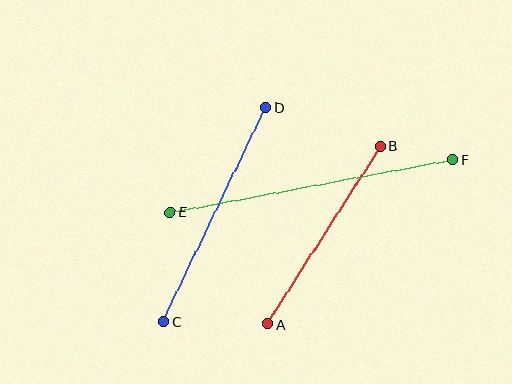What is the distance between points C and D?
The distance is approximately 237 pixels.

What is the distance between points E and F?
The distance is approximately 287 pixels.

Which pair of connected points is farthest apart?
Points E and F are farthest apart.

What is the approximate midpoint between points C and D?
The midpoint is at approximately (215, 214) pixels.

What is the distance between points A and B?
The distance is approximately 210 pixels.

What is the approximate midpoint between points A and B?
The midpoint is at approximately (324, 235) pixels.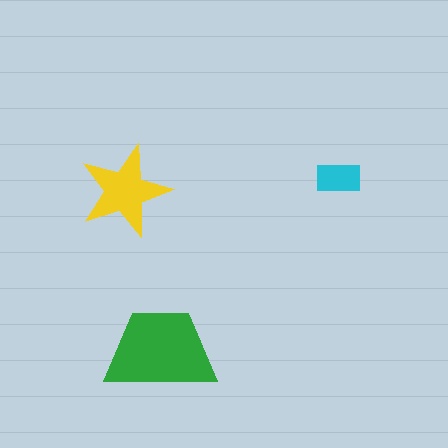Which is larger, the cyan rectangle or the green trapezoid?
The green trapezoid.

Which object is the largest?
The green trapezoid.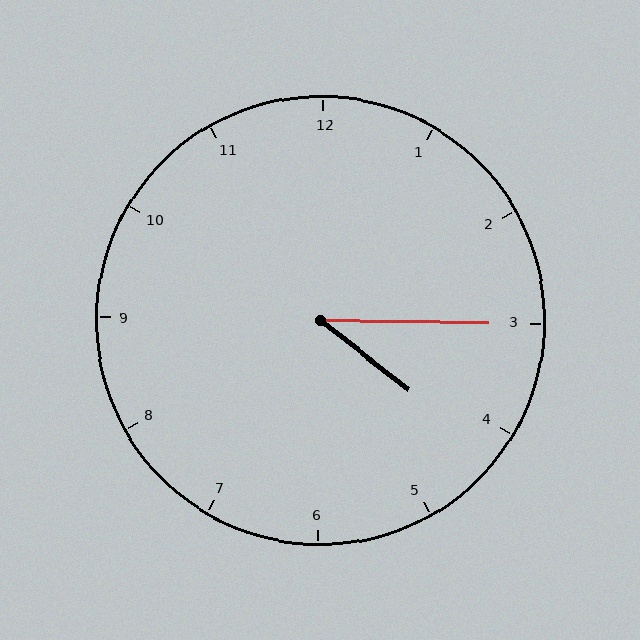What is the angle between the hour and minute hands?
Approximately 38 degrees.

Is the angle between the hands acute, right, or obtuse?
It is acute.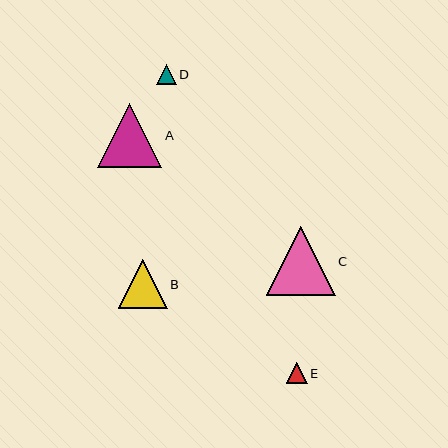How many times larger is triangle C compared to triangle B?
Triangle C is approximately 1.4 times the size of triangle B.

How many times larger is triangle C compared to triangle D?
Triangle C is approximately 3.4 times the size of triangle D.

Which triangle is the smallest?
Triangle D is the smallest with a size of approximately 20 pixels.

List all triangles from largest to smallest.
From largest to smallest: C, A, B, E, D.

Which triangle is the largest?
Triangle C is the largest with a size of approximately 69 pixels.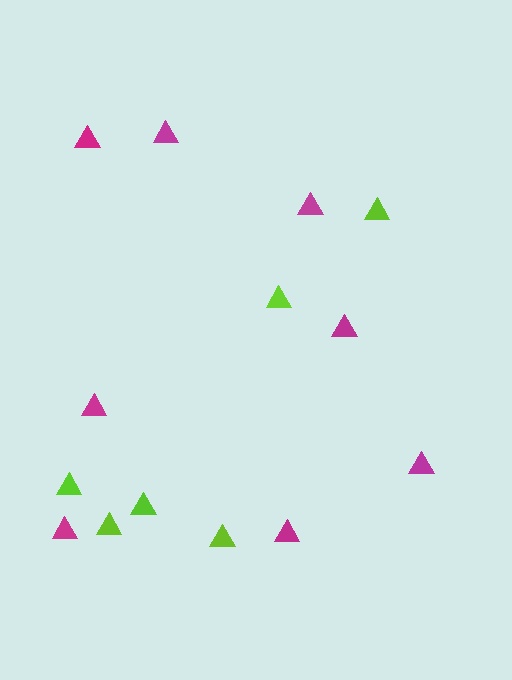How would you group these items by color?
There are 2 groups: one group of lime triangles (6) and one group of magenta triangles (8).